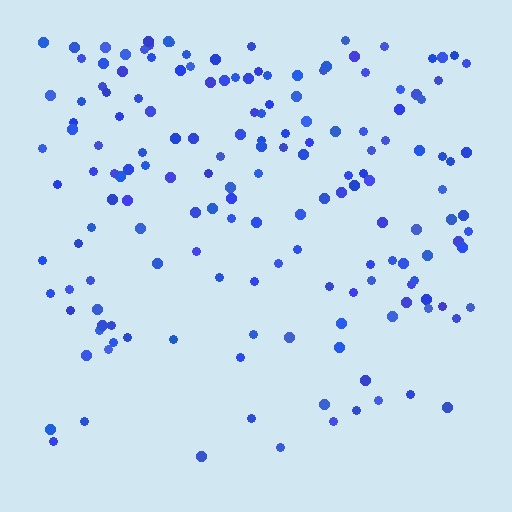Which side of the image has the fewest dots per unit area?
The bottom.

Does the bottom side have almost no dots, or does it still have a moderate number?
Still a moderate number, just noticeably fewer than the top.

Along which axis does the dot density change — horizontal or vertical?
Vertical.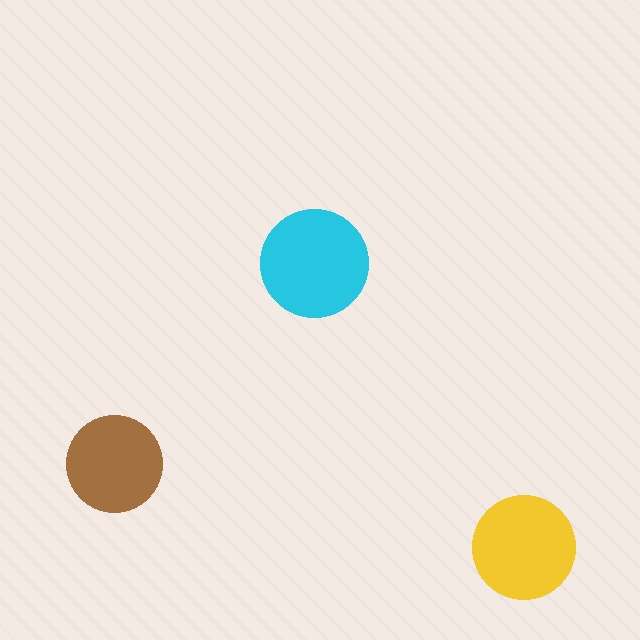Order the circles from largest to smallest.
the cyan one, the yellow one, the brown one.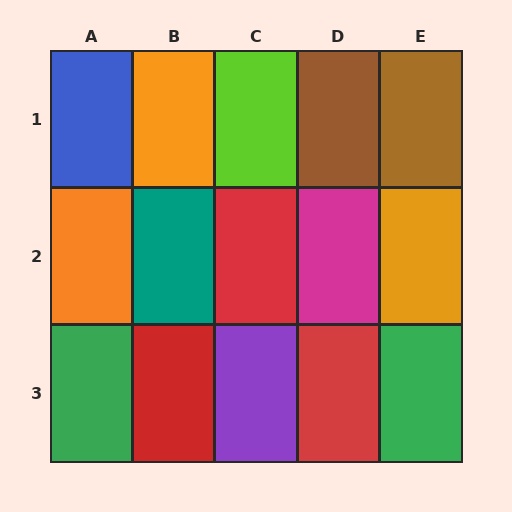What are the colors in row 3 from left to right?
Green, red, purple, red, green.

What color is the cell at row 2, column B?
Teal.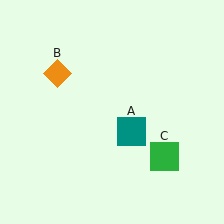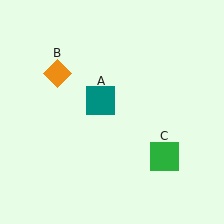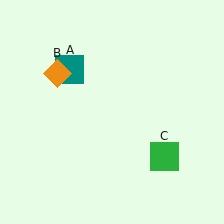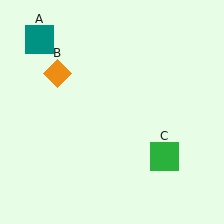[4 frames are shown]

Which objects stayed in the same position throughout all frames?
Orange diamond (object B) and green square (object C) remained stationary.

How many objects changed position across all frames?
1 object changed position: teal square (object A).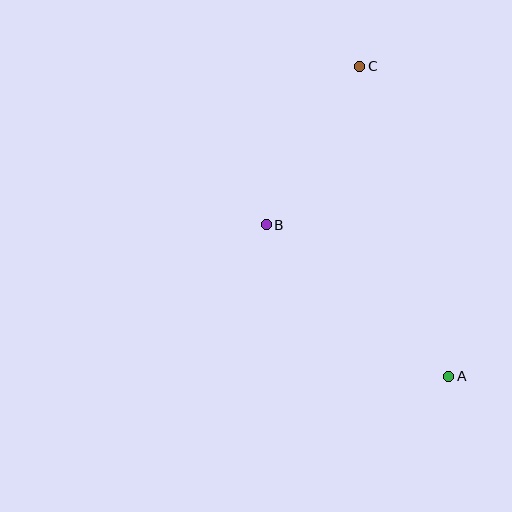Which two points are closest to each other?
Points B and C are closest to each other.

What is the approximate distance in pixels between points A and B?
The distance between A and B is approximately 237 pixels.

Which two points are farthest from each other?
Points A and C are farthest from each other.